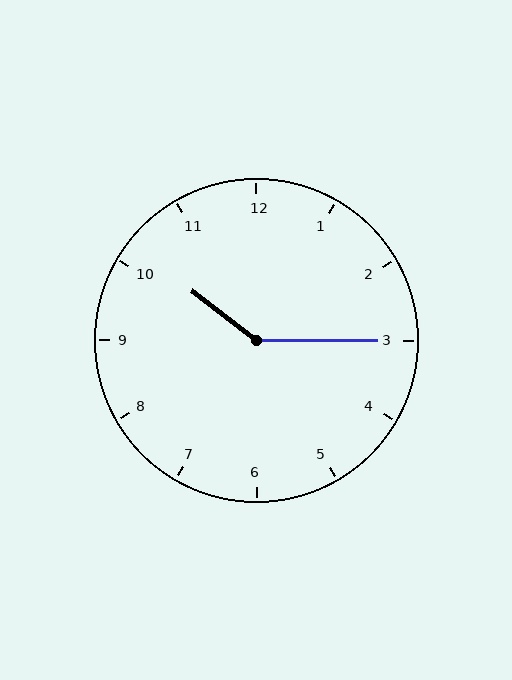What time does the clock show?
10:15.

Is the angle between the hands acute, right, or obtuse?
It is obtuse.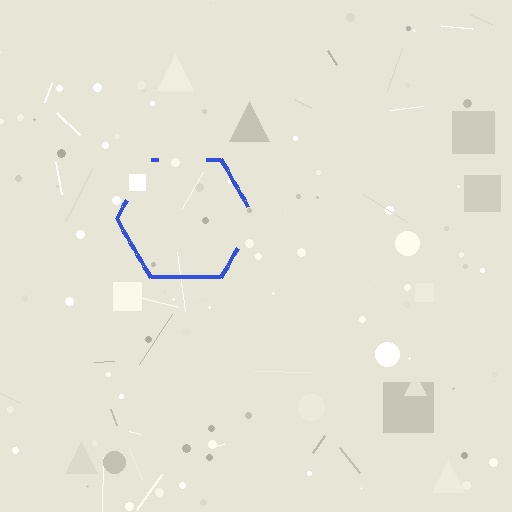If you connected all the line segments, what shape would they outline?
They would outline a hexagon.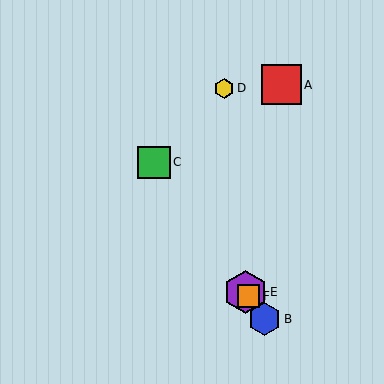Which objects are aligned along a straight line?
Objects B, C, E, F are aligned along a straight line.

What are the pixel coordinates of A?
Object A is at (281, 85).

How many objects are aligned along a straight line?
4 objects (B, C, E, F) are aligned along a straight line.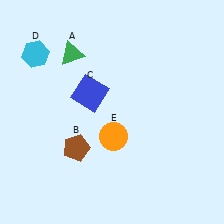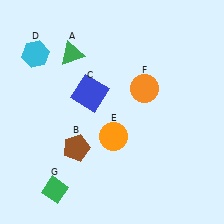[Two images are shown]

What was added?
An orange circle (F), a green diamond (G) were added in Image 2.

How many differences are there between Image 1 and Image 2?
There are 2 differences between the two images.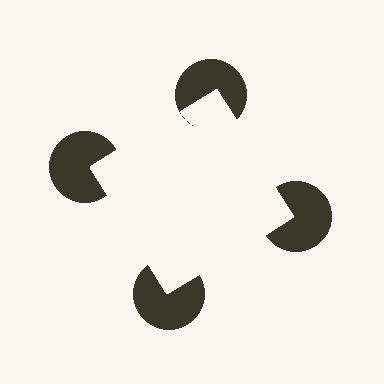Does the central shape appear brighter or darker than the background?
It typically appears slightly brighter than the background, even though no actual brightness change is drawn.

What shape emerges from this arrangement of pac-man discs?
An illusory square — its edges are inferred from the aligned wedge cuts in the pac-man discs, not physically drawn.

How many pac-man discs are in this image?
There are 4 — one at each vertex of the illusory square.